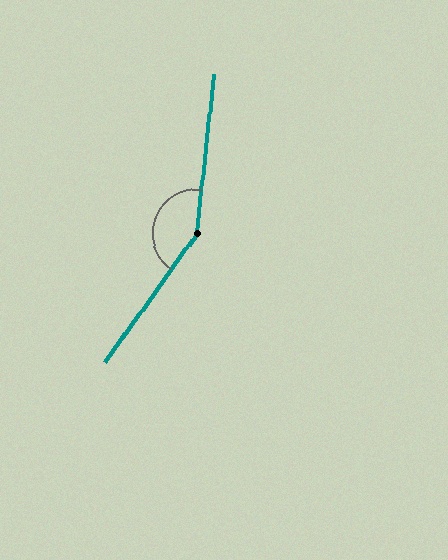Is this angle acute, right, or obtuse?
It is obtuse.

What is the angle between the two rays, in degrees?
Approximately 151 degrees.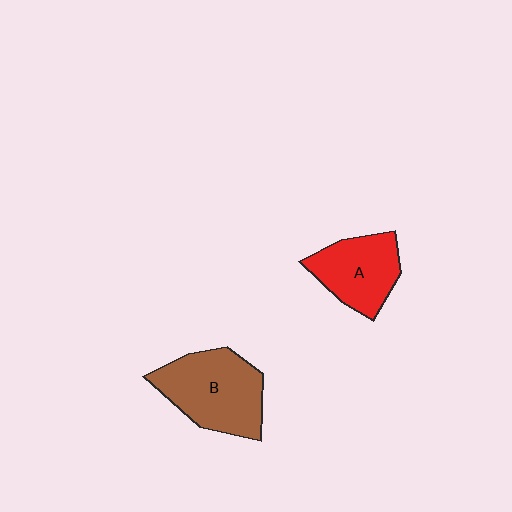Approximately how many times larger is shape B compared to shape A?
Approximately 1.3 times.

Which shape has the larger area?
Shape B (brown).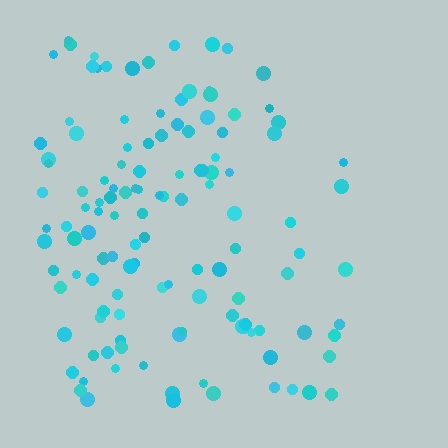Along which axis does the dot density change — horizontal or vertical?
Horizontal.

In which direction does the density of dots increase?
From right to left, with the left side densest.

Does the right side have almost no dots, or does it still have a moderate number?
Still a moderate number, just noticeably fewer than the left.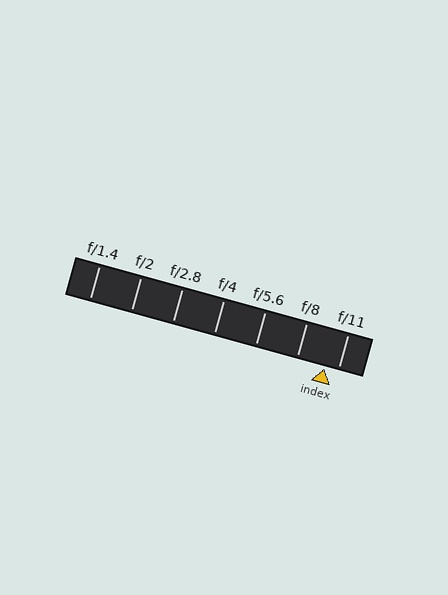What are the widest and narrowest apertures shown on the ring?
The widest aperture shown is f/1.4 and the narrowest is f/11.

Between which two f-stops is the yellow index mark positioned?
The index mark is between f/8 and f/11.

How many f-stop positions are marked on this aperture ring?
There are 7 f-stop positions marked.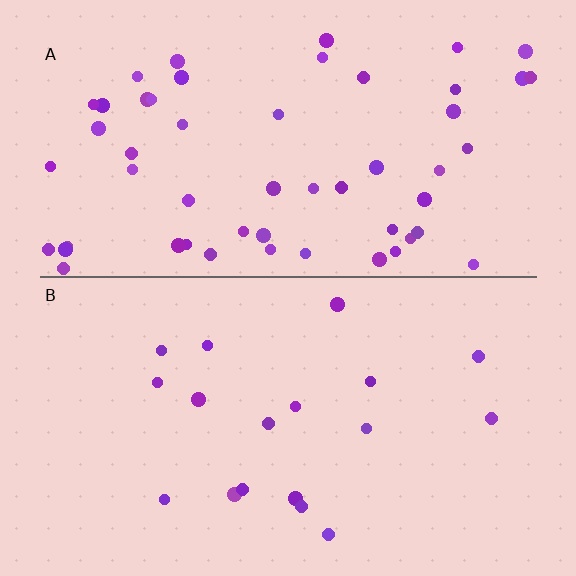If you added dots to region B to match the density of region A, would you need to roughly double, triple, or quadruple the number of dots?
Approximately triple.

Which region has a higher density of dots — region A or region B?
A (the top).